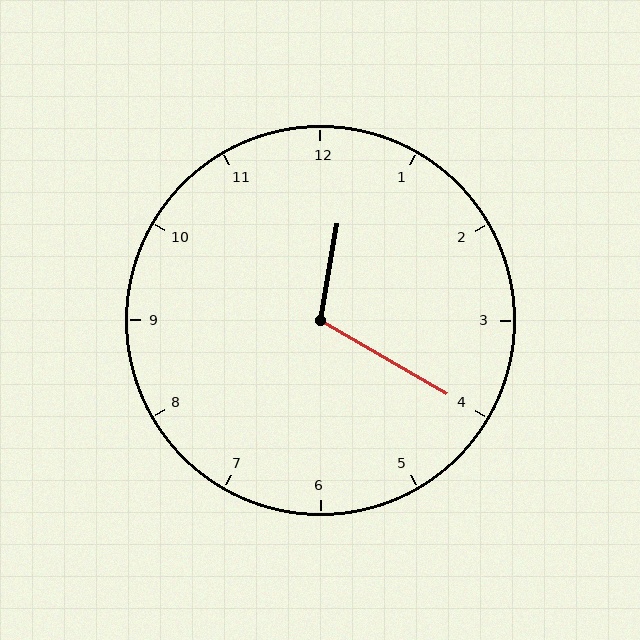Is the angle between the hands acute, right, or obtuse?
It is obtuse.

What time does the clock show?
12:20.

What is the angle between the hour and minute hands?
Approximately 110 degrees.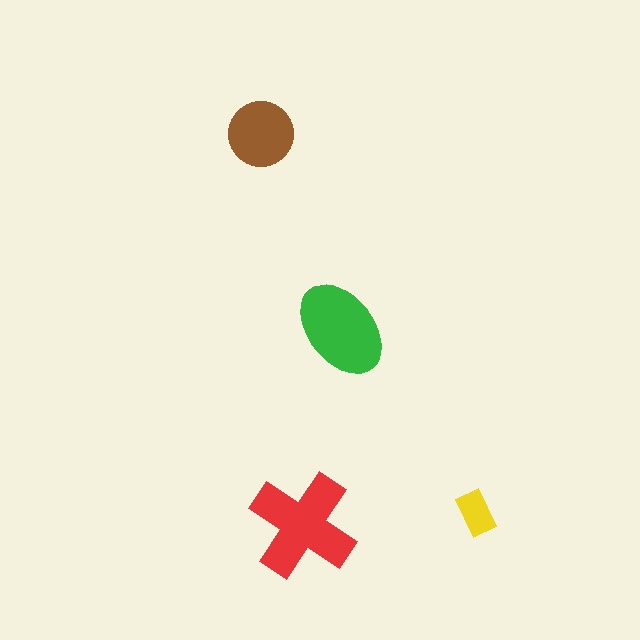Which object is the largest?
The red cross.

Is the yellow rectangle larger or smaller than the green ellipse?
Smaller.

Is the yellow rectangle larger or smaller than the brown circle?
Smaller.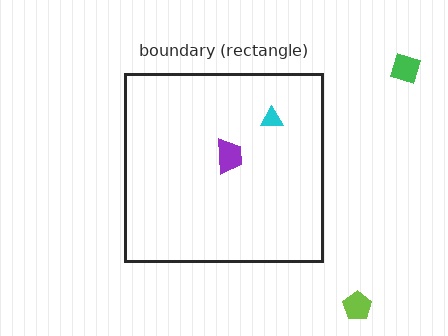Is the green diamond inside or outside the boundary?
Outside.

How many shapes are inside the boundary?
2 inside, 2 outside.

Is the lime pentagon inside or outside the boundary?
Outside.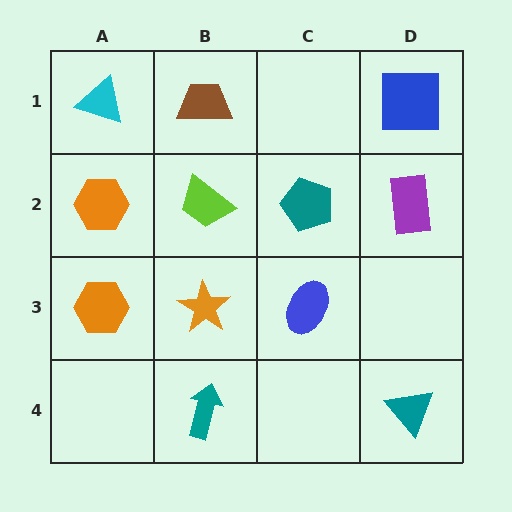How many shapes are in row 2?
4 shapes.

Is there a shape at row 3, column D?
No, that cell is empty.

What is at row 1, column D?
A blue square.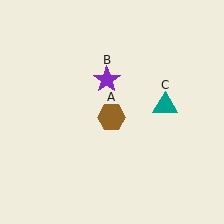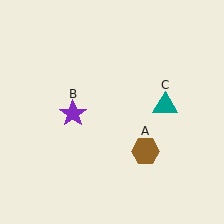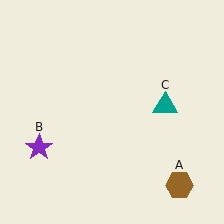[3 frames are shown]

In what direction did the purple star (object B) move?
The purple star (object B) moved down and to the left.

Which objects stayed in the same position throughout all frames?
Teal triangle (object C) remained stationary.